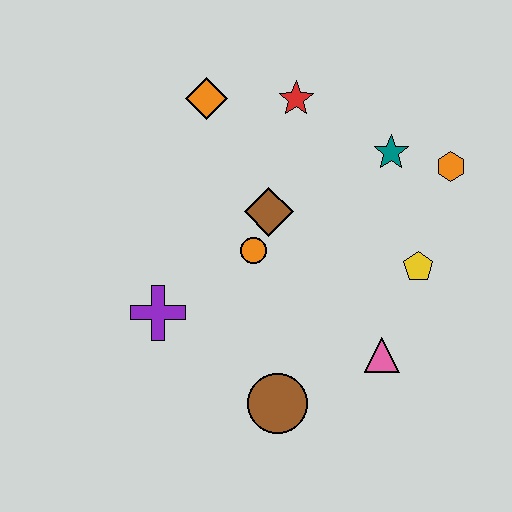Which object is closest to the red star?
The orange diamond is closest to the red star.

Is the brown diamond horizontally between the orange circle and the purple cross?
No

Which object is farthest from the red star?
The brown circle is farthest from the red star.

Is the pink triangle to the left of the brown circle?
No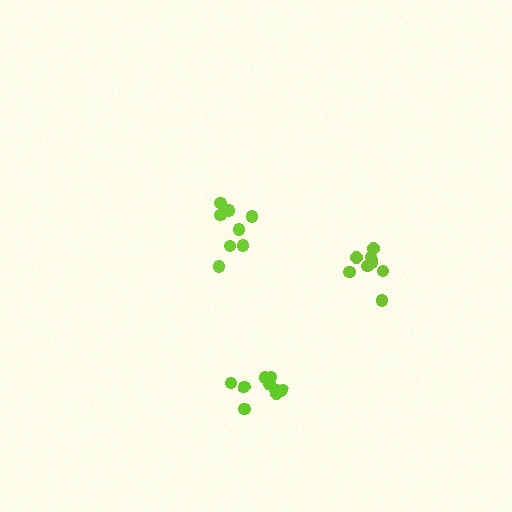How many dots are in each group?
Group 1: 10 dots, Group 2: 8 dots, Group 3: 9 dots (27 total).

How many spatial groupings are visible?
There are 3 spatial groupings.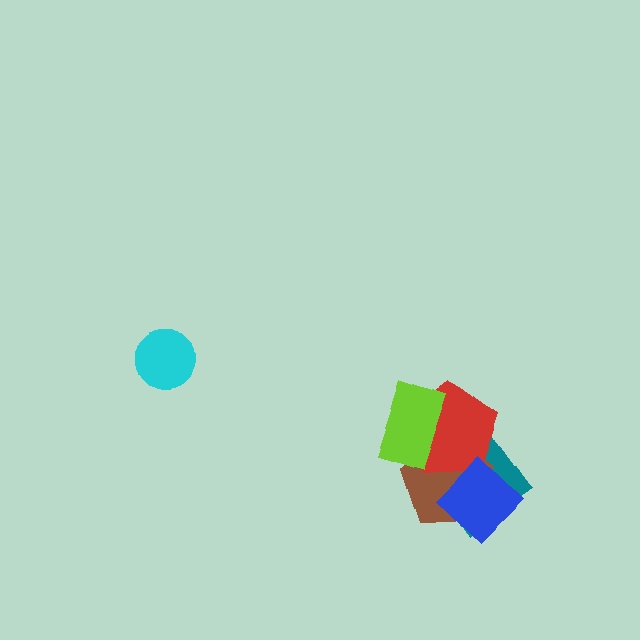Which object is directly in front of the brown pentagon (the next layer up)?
The red pentagon is directly in front of the brown pentagon.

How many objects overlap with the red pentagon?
4 objects overlap with the red pentagon.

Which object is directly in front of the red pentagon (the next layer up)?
The blue diamond is directly in front of the red pentagon.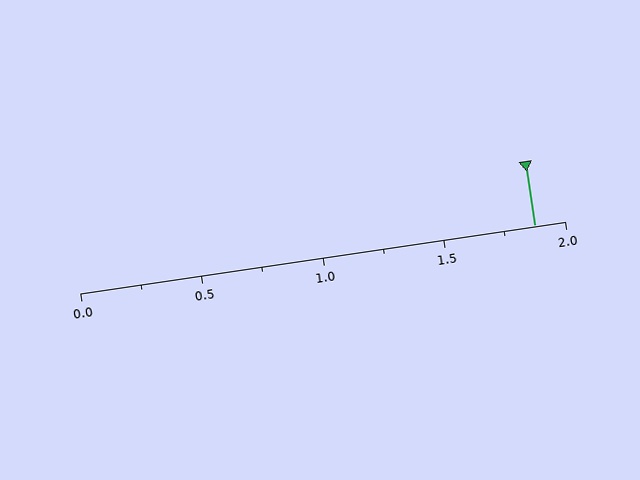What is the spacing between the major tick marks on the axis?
The major ticks are spaced 0.5 apart.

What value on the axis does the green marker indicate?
The marker indicates approximately 1.88.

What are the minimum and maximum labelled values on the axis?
The axis runs from 0.0 to 2.0.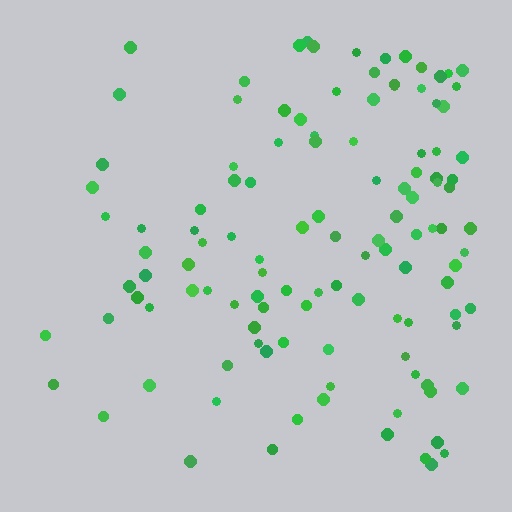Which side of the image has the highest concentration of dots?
The right.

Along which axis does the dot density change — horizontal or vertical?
Horizontal.